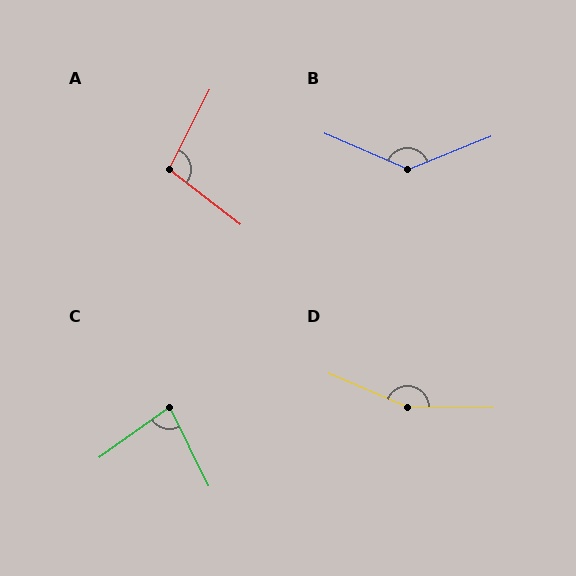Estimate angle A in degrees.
Approximately 100 degrees.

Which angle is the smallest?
C, at approximately 81 degrees.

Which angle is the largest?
D, at approximately 157 degrees.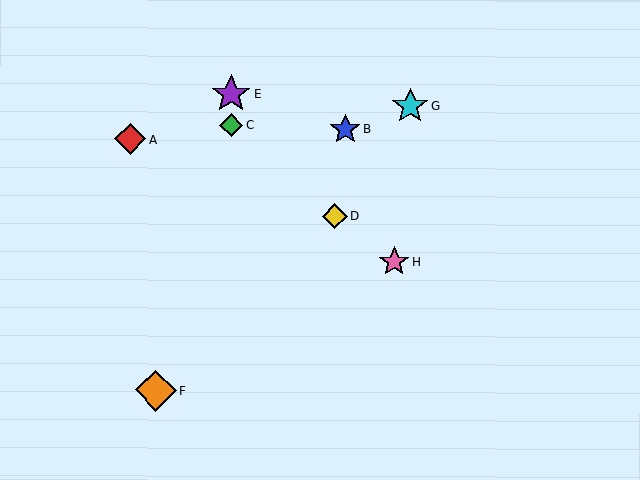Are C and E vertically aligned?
Yes, both are at x≈231.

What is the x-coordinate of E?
Object E is at x≈232.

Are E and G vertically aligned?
No, E is at x≈232 and G is at x≈411.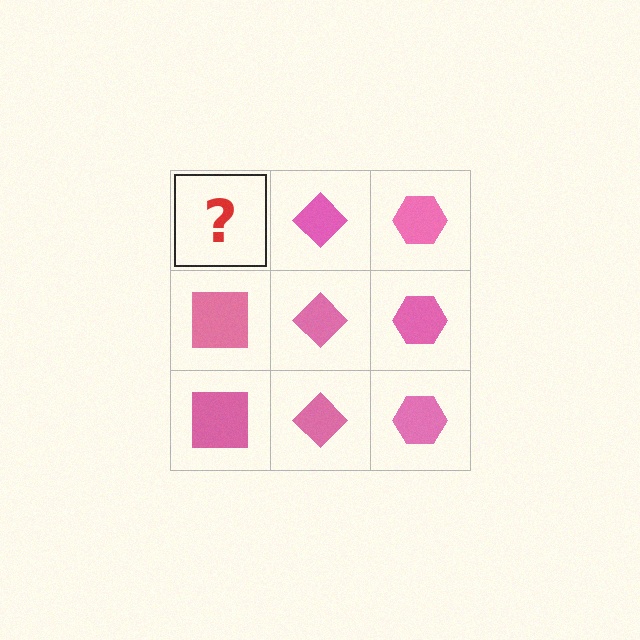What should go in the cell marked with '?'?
The missing cell should contain a pink square.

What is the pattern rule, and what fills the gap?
The rule is that each column has a consistent shape. The gap should be filled with a pink square.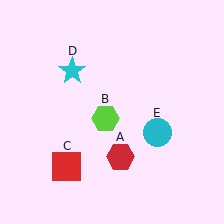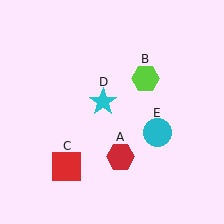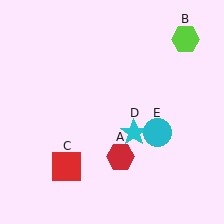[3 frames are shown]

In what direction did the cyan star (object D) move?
The cyan star (object D) moved down and to the right.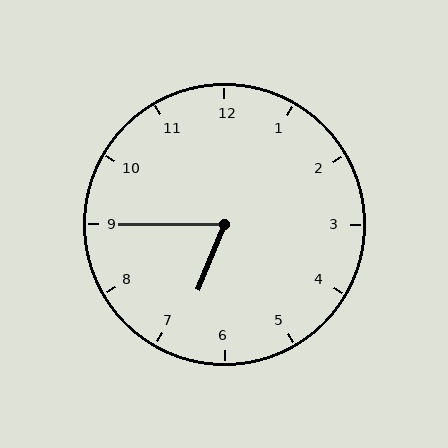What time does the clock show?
6:45.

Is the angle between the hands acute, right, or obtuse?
It is acute.